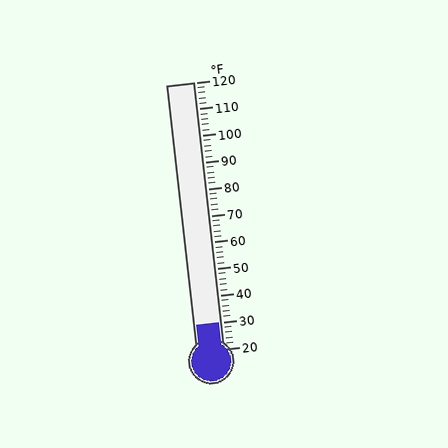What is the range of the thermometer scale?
The thermometer scale ranges from 20°F to 120°F.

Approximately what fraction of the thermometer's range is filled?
The thermometer is filled to approximately 10% of its range.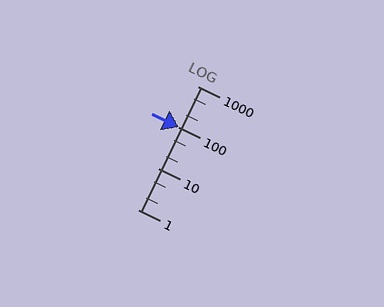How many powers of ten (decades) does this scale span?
The scale spans 3 decades, from 1 to 1000.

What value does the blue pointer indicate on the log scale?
The pointer indicates approximately 100.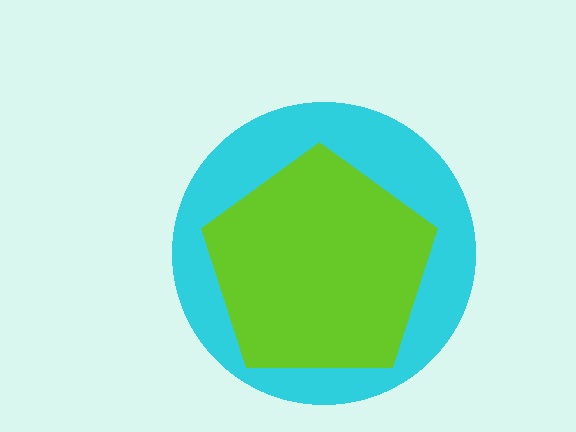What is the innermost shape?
The lime pentagon.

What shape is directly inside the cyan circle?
The lime pentagon.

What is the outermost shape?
The cyan circle.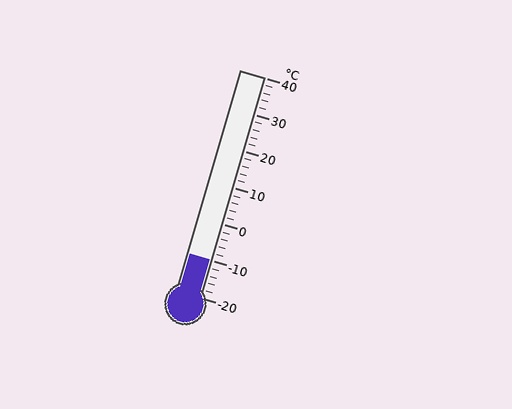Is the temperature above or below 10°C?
The temperature is below 10°C.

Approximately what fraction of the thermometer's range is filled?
The thermometer is filled to approximately 15% of its range.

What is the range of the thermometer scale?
The thermometer scale ranges from -20°C to 40°C.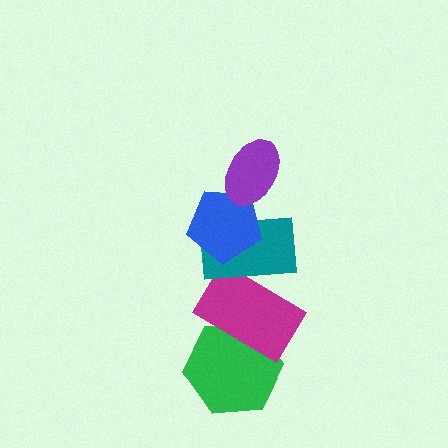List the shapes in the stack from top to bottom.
From top to bottom: the purple ellipse, the blue pentagon, the teal rectangle, the magenta rectangle, the green hexagon.